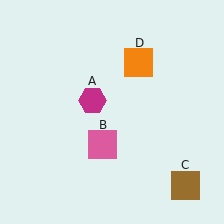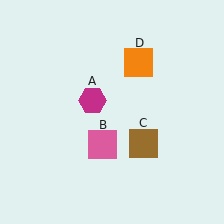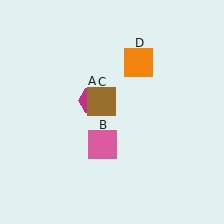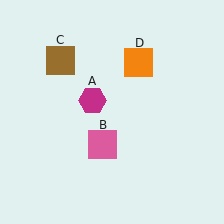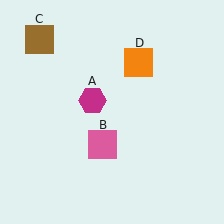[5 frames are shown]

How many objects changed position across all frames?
1 object changed position: brown square (object C).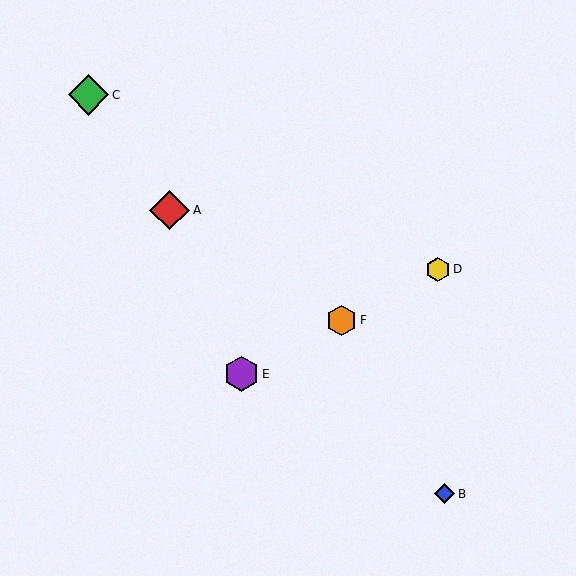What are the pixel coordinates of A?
Object A is at (170, 210).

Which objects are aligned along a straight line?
Objects D, E, F are aligned along a straight line.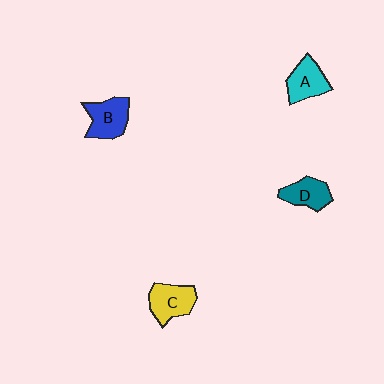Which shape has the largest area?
Shape B (blue).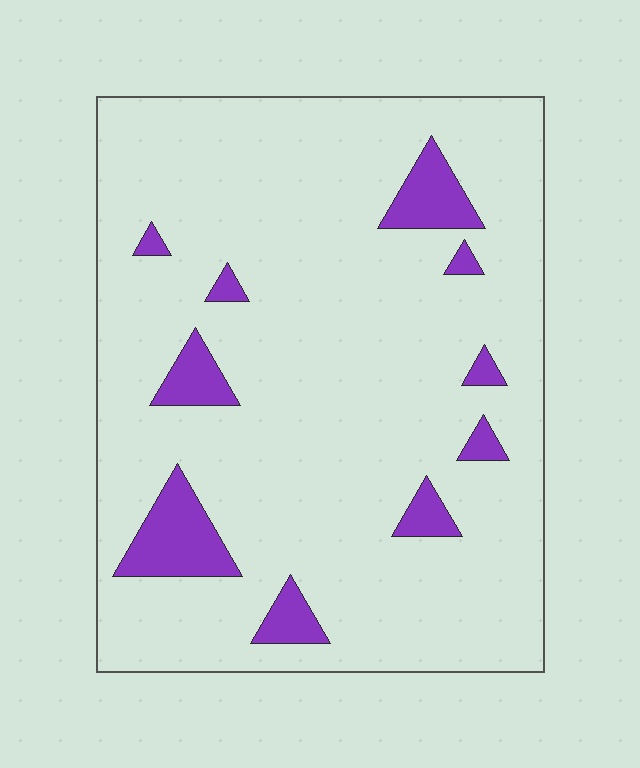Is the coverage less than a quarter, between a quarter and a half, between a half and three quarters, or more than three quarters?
Less than a quarter.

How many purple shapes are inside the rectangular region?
10.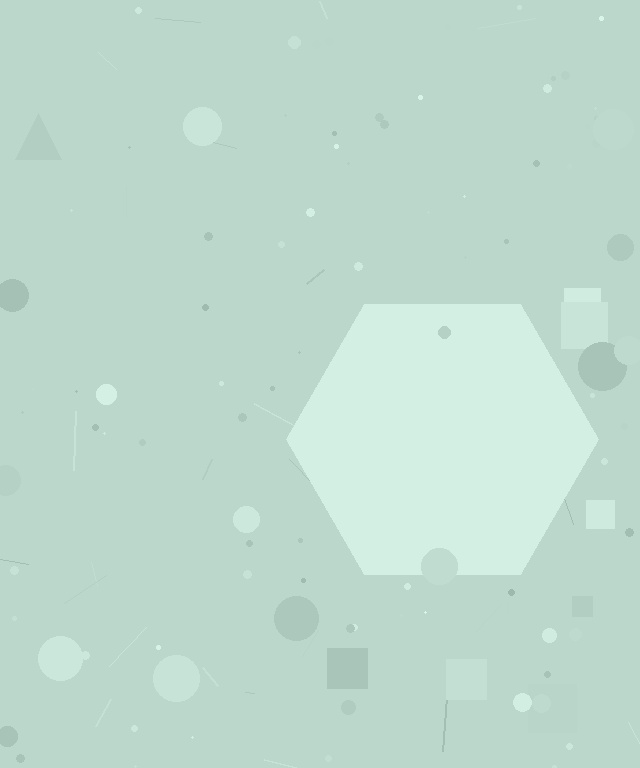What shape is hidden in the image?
A hexagon is hidden in the image.